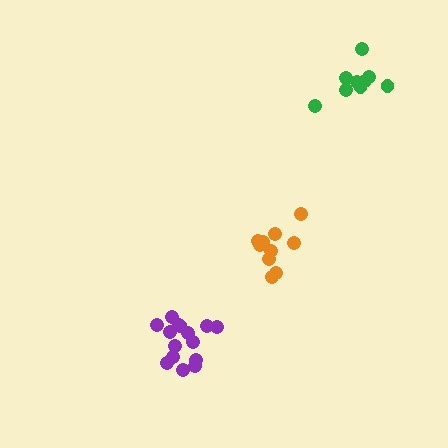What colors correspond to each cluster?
The clusters are colored: orange, purple, green.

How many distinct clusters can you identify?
There are 3 distinct clusters.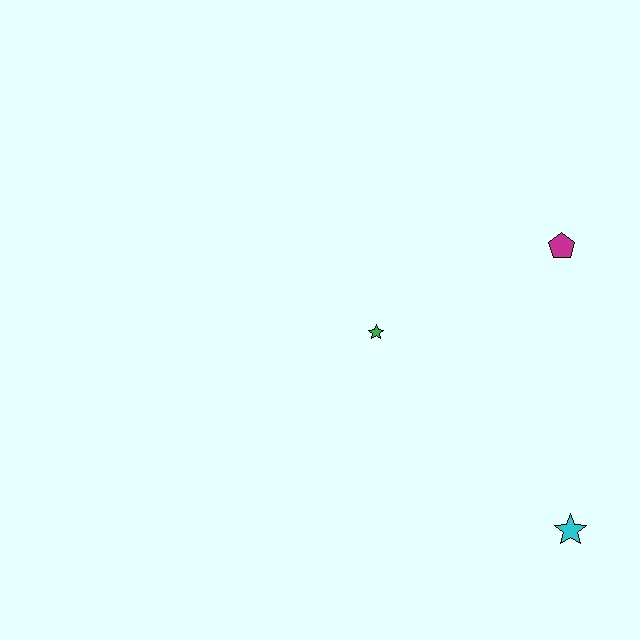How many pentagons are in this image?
There is 1 pentagon.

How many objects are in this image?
There are 3 objects.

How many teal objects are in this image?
There are no teal objects.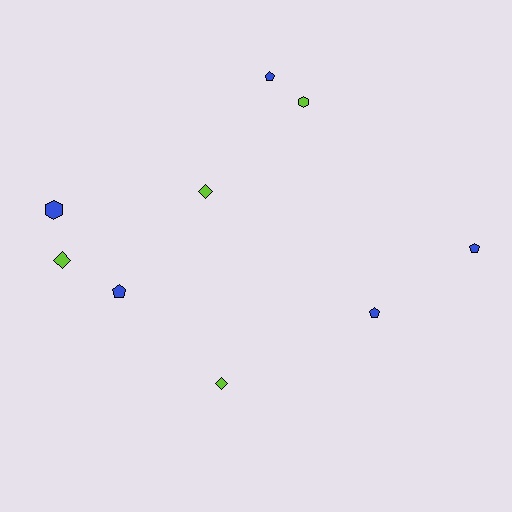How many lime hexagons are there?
There is 1 lime hexagon.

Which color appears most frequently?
Blue, with 5 objects.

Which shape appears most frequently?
Pentagon, with 4 objects.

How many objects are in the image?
There are 9 objects.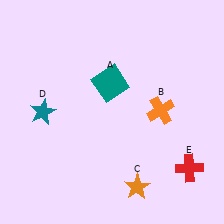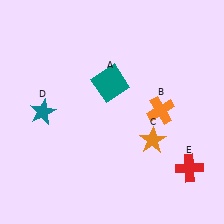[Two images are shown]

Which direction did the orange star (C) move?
The orange star (C) moved up.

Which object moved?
The orange star (C) moved up.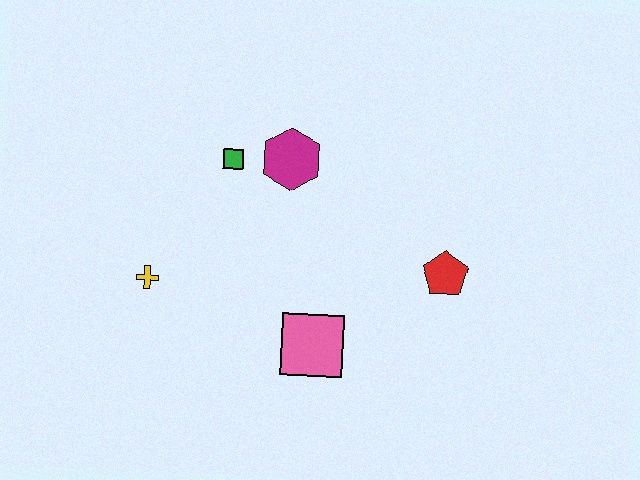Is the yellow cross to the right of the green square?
No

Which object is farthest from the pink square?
The green square is farthest from the pink square.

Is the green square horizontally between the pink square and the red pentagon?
No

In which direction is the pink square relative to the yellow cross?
The pink square is to the right of the yellow cross.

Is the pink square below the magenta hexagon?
Yes